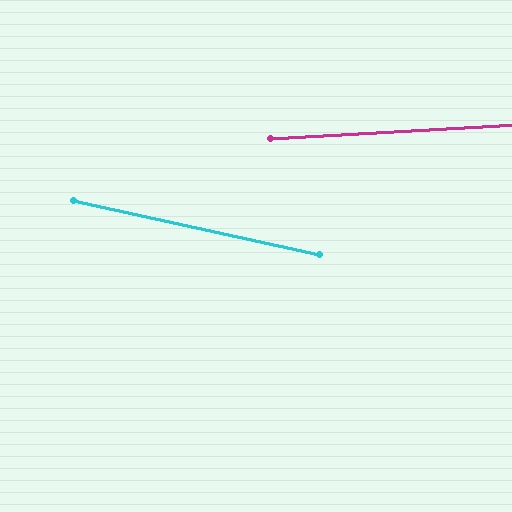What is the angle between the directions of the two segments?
Approximately 15 degrees.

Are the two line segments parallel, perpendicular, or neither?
Neither parallel nor perpendicular — they differ by about 15°.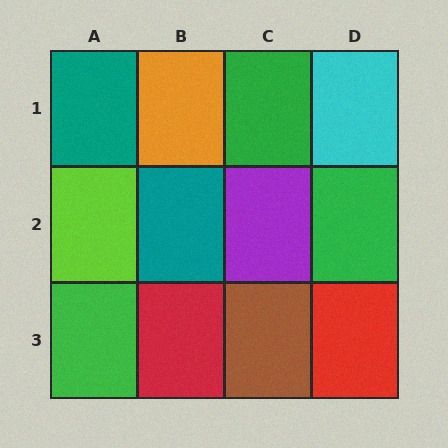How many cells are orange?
1 cell is orange.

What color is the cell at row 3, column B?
Red.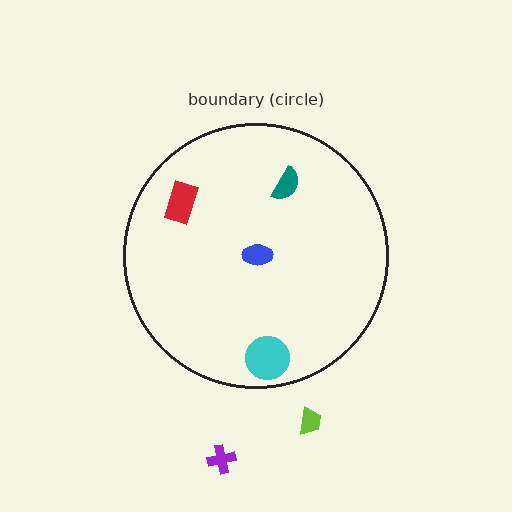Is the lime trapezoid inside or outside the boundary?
Outside.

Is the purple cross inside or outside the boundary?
Outside.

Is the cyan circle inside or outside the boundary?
Inside.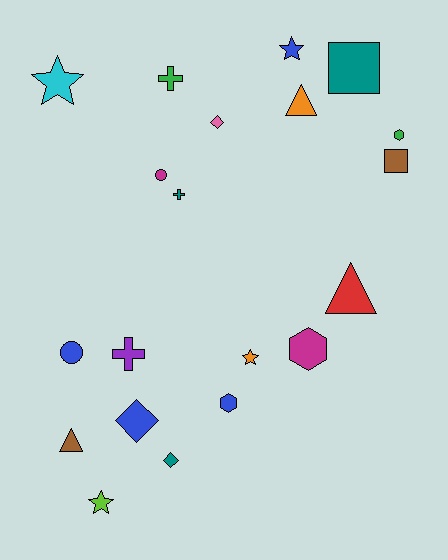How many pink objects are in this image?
There is 1 pink object.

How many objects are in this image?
There are 20 objects.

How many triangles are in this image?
There are 3 triangles.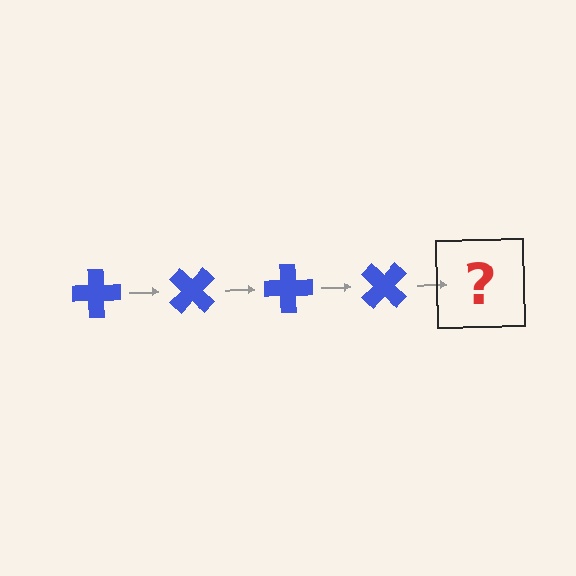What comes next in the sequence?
The next element should be a blue cross rotated 180 degrees.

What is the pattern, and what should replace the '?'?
The pattern is that the cross rotates 45 degrees each step. The '?' should be a blue cross rotated 180 degrees.